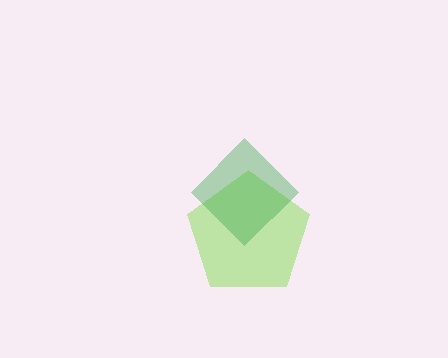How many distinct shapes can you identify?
There are 2 distinct shapes: a lime pentagon, a green diamond.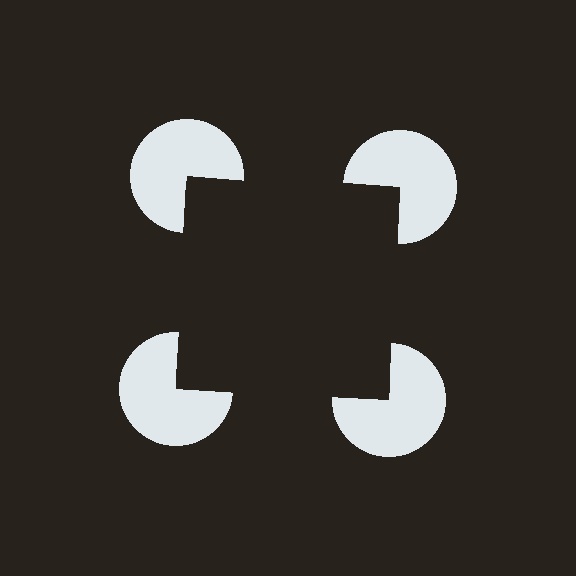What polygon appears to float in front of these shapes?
An illusory square — its edges are inferred from the aligned wedge cuts in the pac-man discs, not physically drawn.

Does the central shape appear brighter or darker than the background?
It typically appears slightly darker than the background, even though no actual brightness change is drawn.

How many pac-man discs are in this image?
There are 4 — one at each vertex of the illusory square.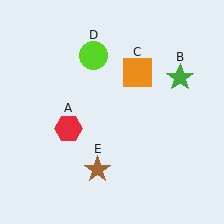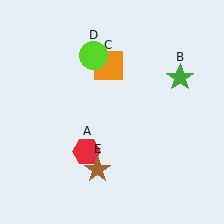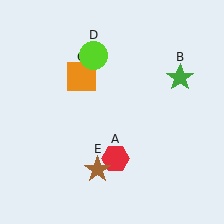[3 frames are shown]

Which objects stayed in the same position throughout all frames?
Green star (object B) and lime circle (object D) and brown star (object E) remained stationary.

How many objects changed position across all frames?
2 objects changed position: red hexagon (object A), orange square (object C).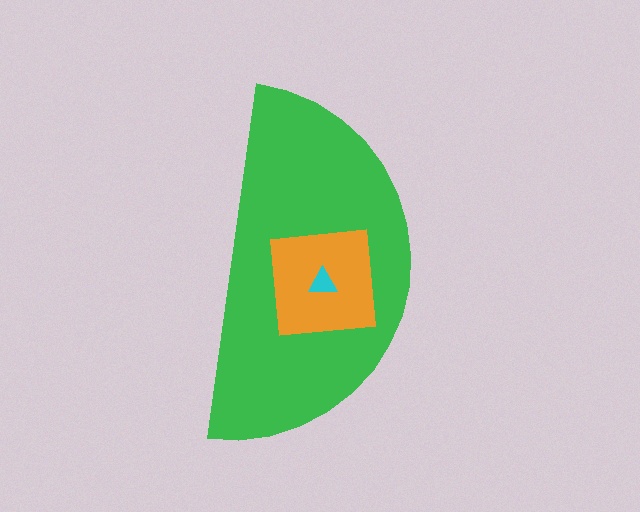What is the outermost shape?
The green semicircle.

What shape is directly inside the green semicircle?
The orange square.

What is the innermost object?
The cyan triangle.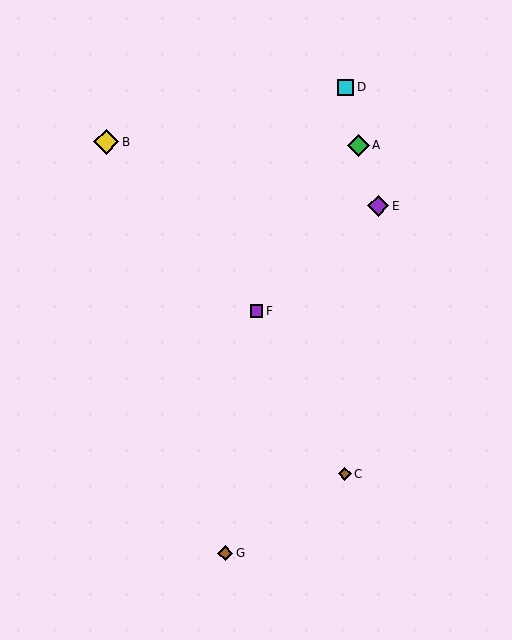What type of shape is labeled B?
Shape B is a yellow diamond.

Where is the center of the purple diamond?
The center of the purple diamond is at (378, 206).